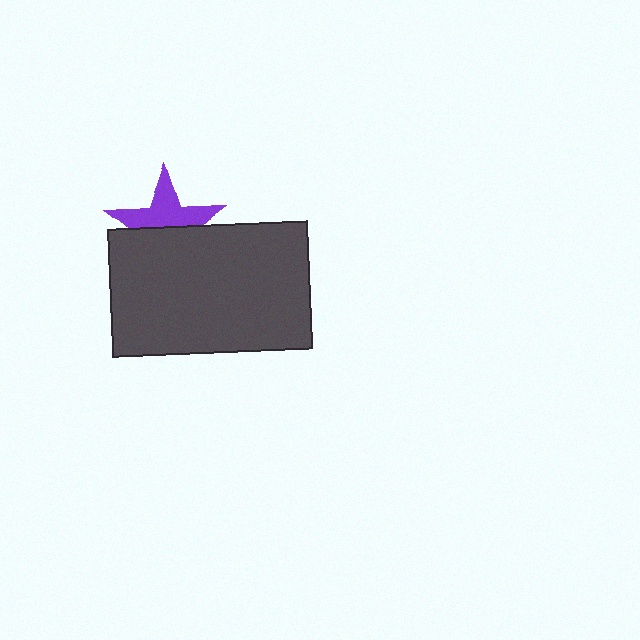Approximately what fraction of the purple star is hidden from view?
Roughly 49% of the purple star is hidden behind the dark gray rectangle.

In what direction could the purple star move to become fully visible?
The purple star could move up. That would shift it out from behind the dark gray rectangle entirely.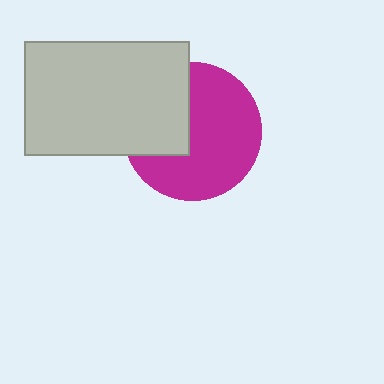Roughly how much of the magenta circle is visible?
Most of it is visible (roughly 66%).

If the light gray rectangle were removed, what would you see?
You would see the complete magenta circle.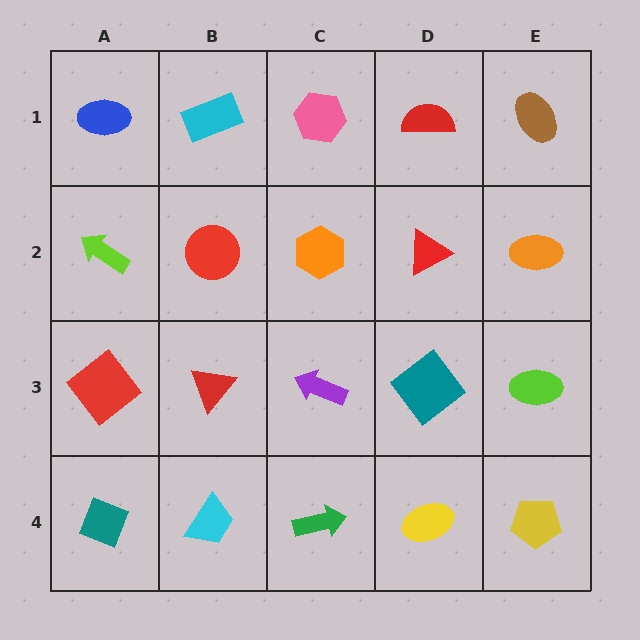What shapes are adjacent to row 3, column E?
An orange ellipse (row 2, column E), a yellow pentagon (row 4, column E), a teal diamond (row 3, column D).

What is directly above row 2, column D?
A red semicircle.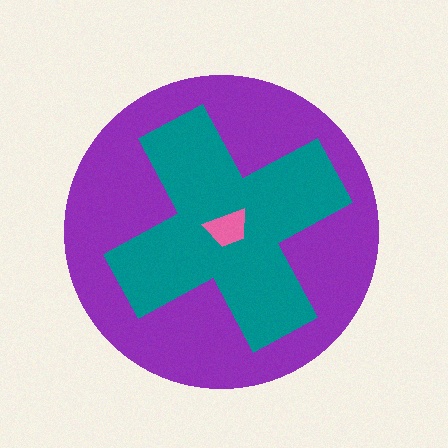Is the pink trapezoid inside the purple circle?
Yes.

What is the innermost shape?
The pink trapezoid.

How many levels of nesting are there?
3.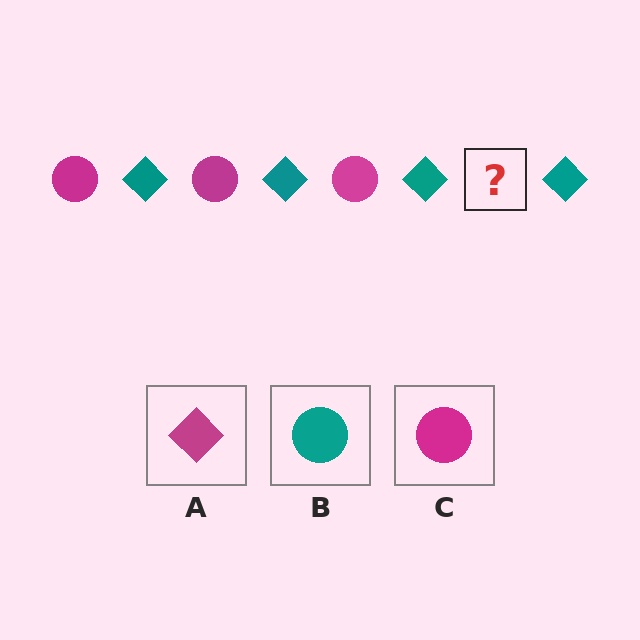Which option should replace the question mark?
Option C.